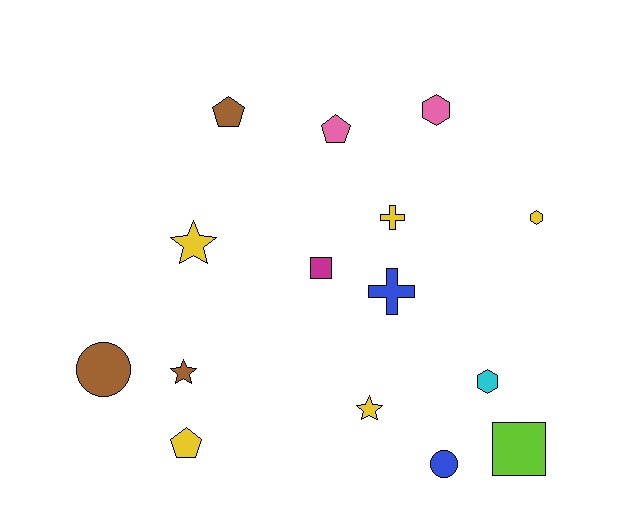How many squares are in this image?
There are 2 squares.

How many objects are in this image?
There are 15 objects.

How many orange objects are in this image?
There are no orange objects.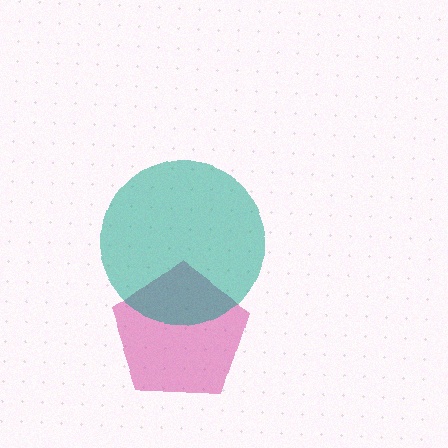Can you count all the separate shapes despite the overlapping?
Yes, there are 2 separate shapes.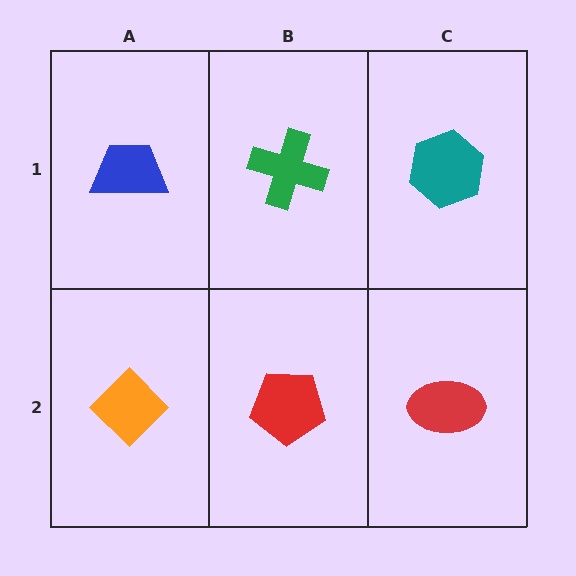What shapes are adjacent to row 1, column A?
An orange diamond (row 2, column A), a green cross (row 1, column B).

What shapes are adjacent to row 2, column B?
A green cross (row 1, column B), an orange diamond (row 2, column A), a red ellipse (row 2, column C).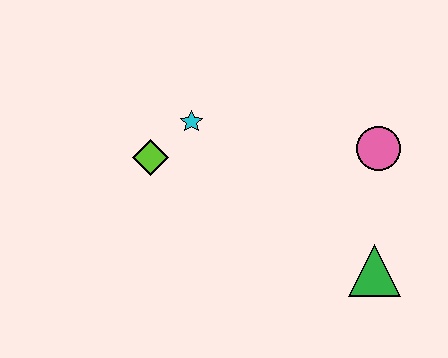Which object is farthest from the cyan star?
The green triangle is farthest from the cyan star.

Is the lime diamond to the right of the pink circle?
No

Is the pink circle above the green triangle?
Yes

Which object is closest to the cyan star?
The lime diamond is closest to the cyan star.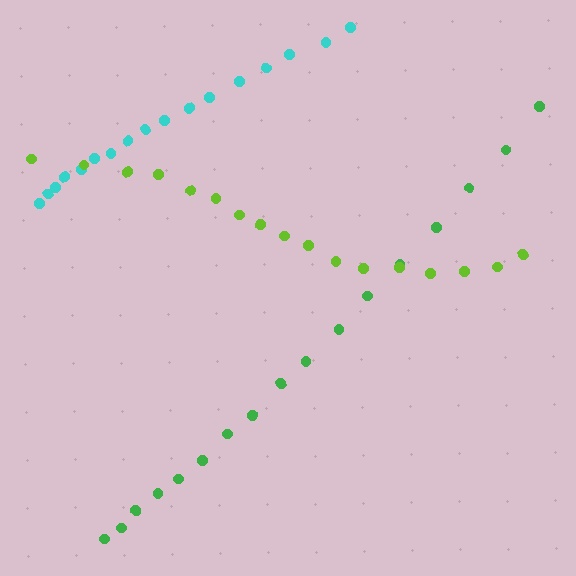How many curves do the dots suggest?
There are 3 distinct paths.